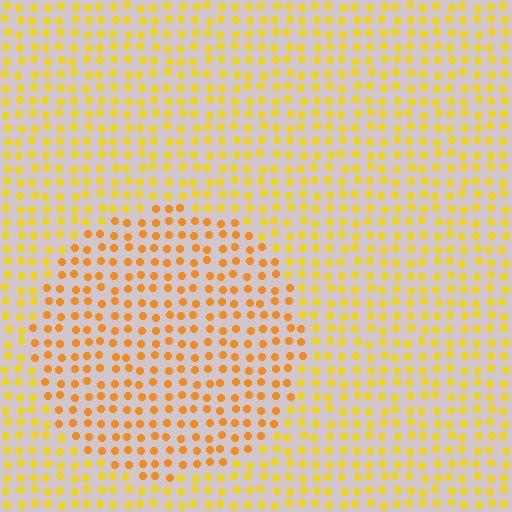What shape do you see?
I see a circle.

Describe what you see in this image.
The image is filled with small yellow elements in a uniform arrangement. A circle-shaped region is visible where the elements are tinted to a slightly different hue, forming a subtle color boundary.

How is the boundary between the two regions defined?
The boundary is defined purely by a slight shift in hue (about 21 degrees). Spacing, size, and orientation are identical on both sides.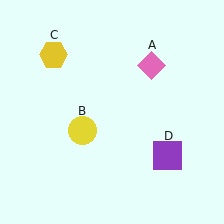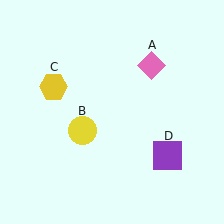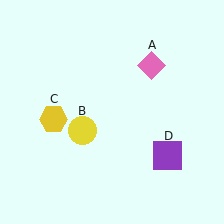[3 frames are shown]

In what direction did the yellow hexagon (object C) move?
The yellow hexagon (object C) moved down.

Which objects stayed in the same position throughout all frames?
Pink diamond (object A) and yellow circle (object B) and purple square (object D) remained stationary.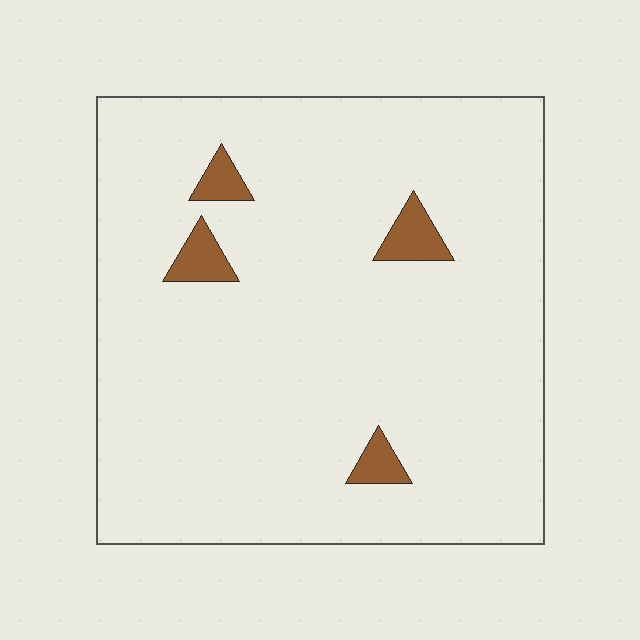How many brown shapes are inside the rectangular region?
4.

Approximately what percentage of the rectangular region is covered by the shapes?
Approximately 5%.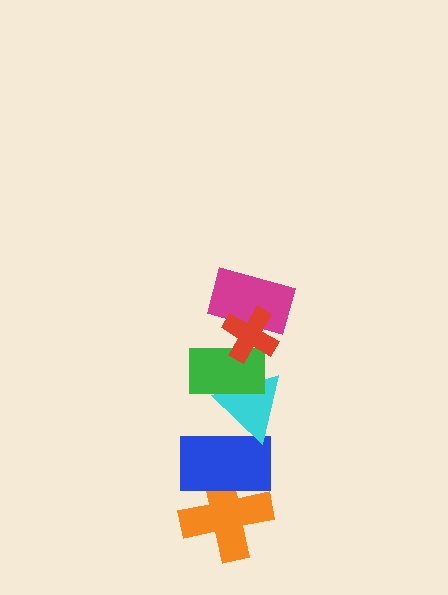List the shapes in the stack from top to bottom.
From top to bottom: the red cross, the magenta rectangle, the green rectangle, the cyan triangle, the blue rectangle, the orange cross.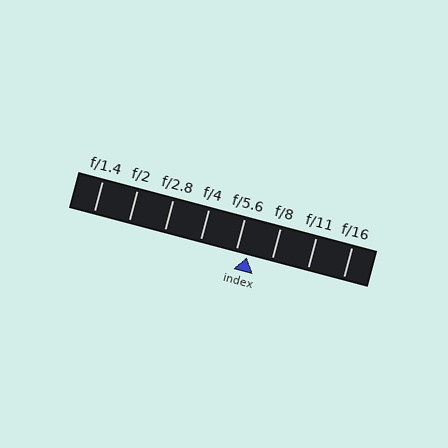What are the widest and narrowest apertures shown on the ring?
The widest aperture shown is f/1.4 and the narrowest is f/16.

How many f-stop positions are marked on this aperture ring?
There are 8 f-stop positions marked.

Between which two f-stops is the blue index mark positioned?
The index mark is between f/5.6 and f/8.